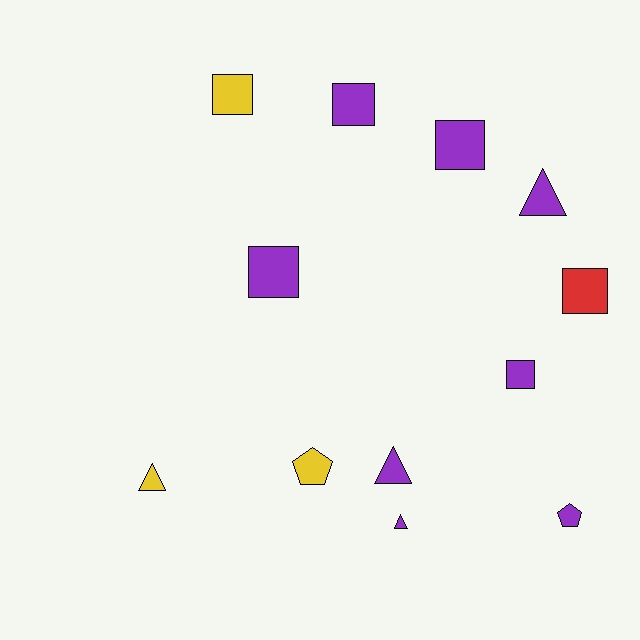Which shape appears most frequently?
Square, with 6 objects.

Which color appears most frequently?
Purple, with 8 objects.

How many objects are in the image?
There are 12 objects.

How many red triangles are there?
There are no red triangles.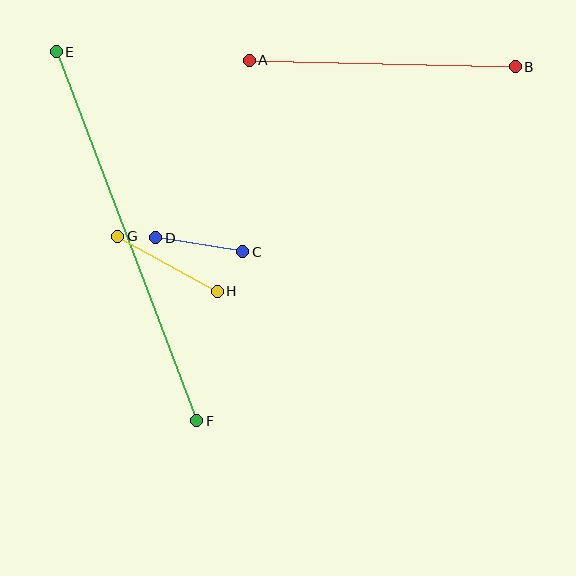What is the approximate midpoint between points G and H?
The midpoint is at approximately (168, 264) pixels.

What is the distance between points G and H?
The distance is approximately 113 pixels.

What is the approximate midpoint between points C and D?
The midpoint is at approximately (199, 245) pixels.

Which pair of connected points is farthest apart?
Points E and F are farthest apart.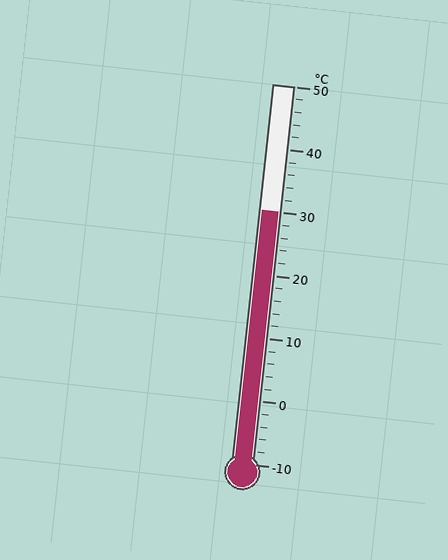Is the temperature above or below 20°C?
The temperature is above 20°C.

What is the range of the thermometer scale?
The thermometer scale ranges from -10°C to 50°C.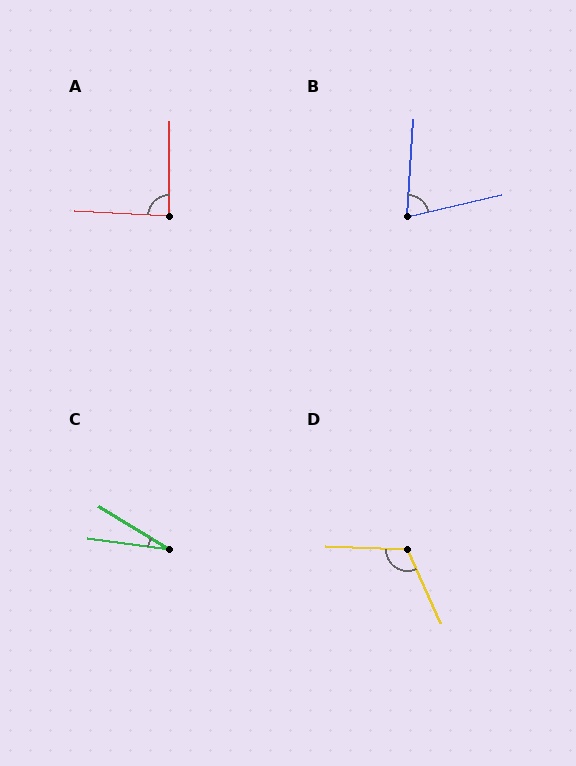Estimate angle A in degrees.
Approximately 87 degrees.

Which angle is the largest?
D, at approximately 116 degrees.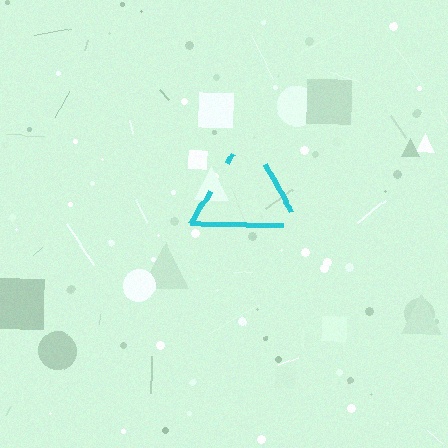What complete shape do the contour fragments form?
The contour fragments form a triangle.